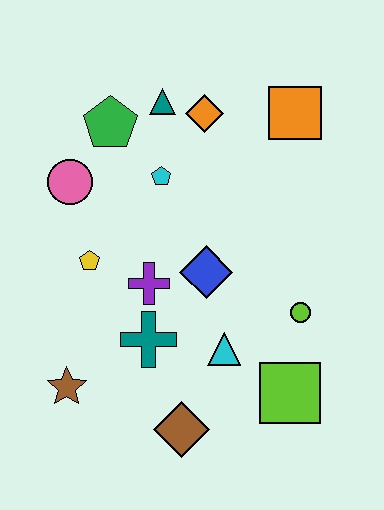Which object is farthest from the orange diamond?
The brown diamond is farthest from the orange diamond.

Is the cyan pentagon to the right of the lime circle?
No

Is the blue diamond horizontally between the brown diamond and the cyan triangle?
Yes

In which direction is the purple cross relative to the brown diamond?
The purple cross is above the brown diamond.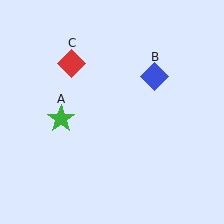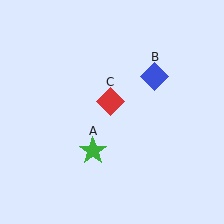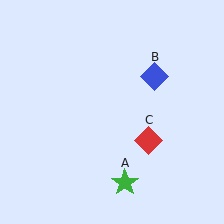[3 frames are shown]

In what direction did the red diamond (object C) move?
The red diamond (object C) moved down and to the right.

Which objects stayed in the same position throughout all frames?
Blue diamond (object B) remained stationary.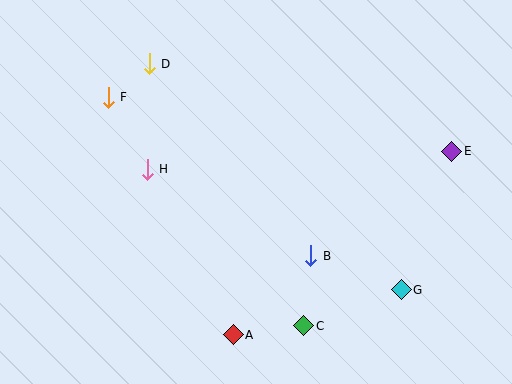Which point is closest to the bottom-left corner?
Point A is closest to the bottom-left corner.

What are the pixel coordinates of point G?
Point G is at (401, 290).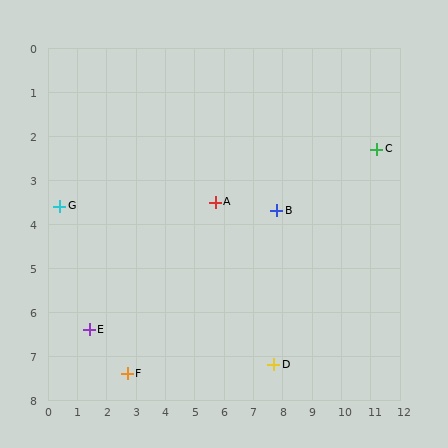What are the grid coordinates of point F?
Point F is at approximately (2.7, 7.4).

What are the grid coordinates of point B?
Point B is at approximately (7.8, 3.7).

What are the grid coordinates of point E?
Point E is at approximately (1.4, 6.4).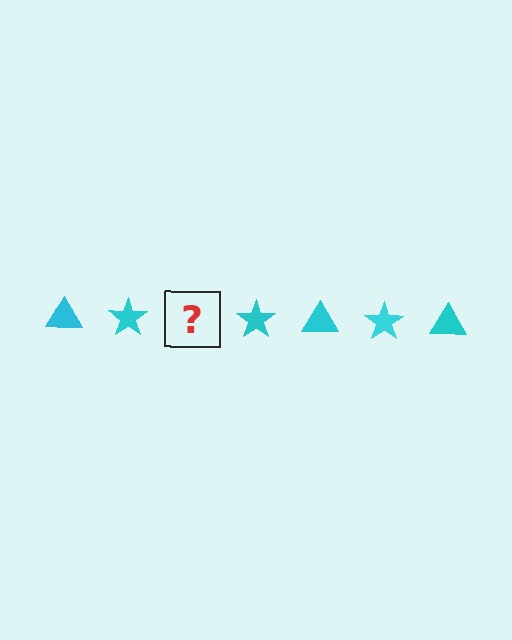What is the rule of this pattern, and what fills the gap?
The rule is that the pattern cycles through triangle, star shapes in cyan. The gap should be filled with a cyan triangle.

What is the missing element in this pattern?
The missing element is a cyan triangle.